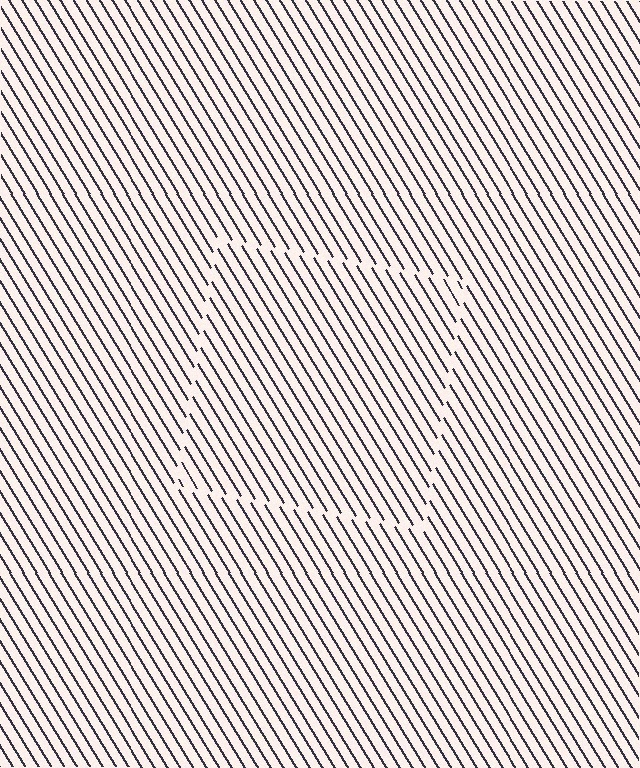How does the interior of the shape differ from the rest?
The interior of the shape contains the same grating, shifted by half a period — the contour is defined by the phase discontinuity where line-ends from the inner and outer gratings abut.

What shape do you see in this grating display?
An illusory square. The interior of the shape contains the same grating, shifted by half a period — the contour is defined by the phase discontinuity where line-ends from the inner and outer gratings abut.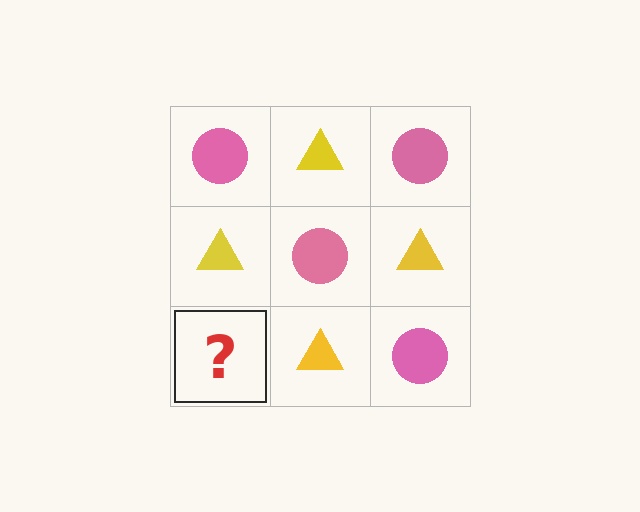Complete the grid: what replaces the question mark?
The question mark should be replaced with a pink circle.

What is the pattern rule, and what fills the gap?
The rule is that it alternates pink circle and yellow triangle in a checkerboard pattern. The gap should be filled with a pink circle.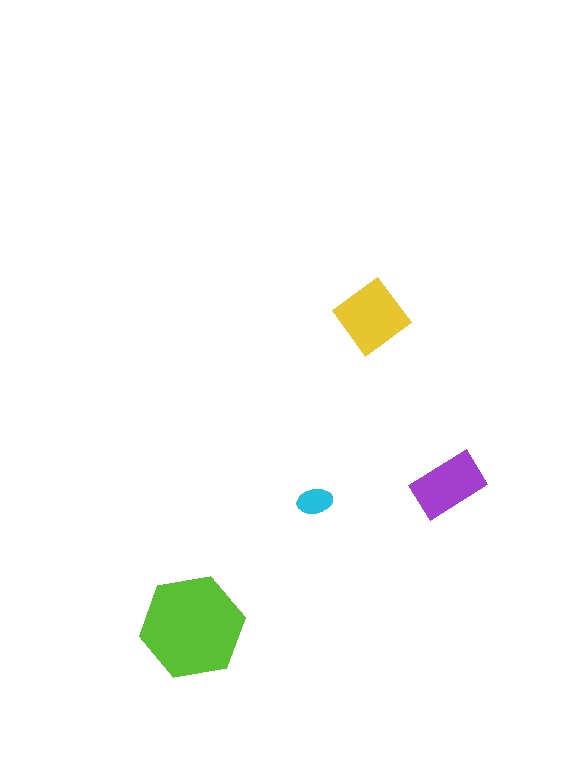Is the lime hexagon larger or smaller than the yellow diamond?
Larger.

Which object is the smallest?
The cyan ellipse.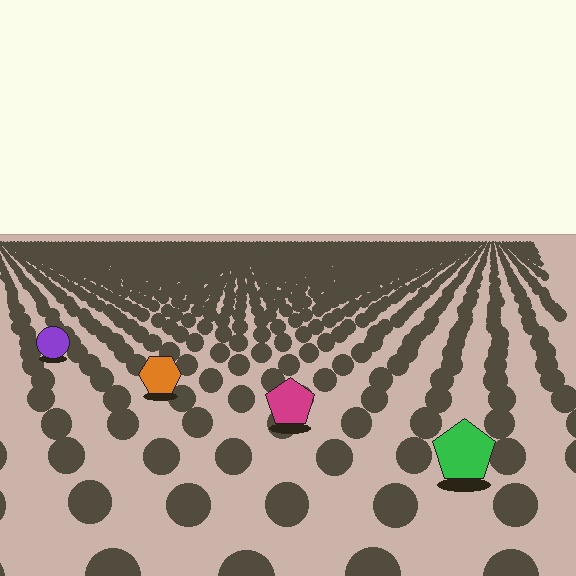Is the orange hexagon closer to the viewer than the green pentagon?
No. The green pentagon is closer — you can tell from the texture gradient: the ground texture is coarser near it.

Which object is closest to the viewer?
The green pentagon is closest. The texture marks near it are larger and more spread out.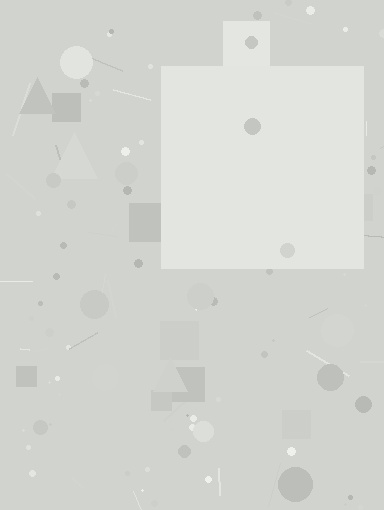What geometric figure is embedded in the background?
A square is embedded in the background.